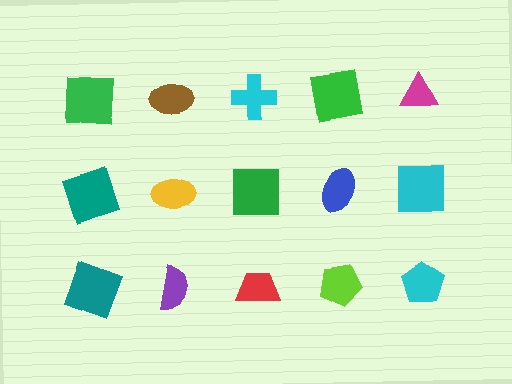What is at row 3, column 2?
A purple semicircle.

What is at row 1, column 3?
A cyan cross.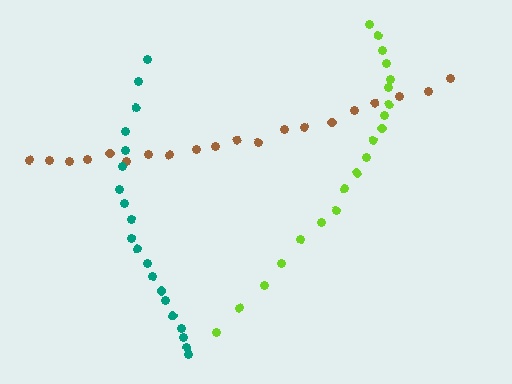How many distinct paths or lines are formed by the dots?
There are 3 distinct paths.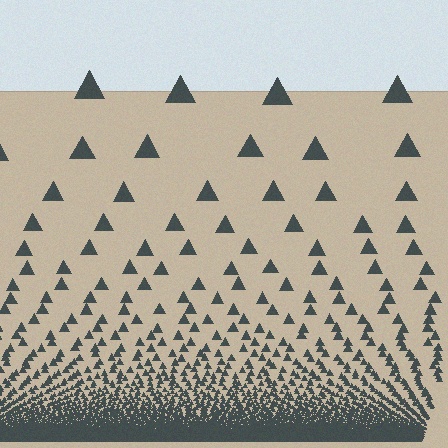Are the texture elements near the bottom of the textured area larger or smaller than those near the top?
Smaller. The gradient is inverted — elements near the bottom are smaller and denser.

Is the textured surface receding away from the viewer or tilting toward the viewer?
The surface appears to tilt toward the viewer. Texture elements get larger and sparser toward the top.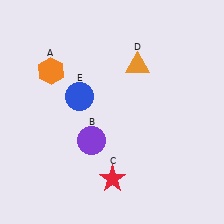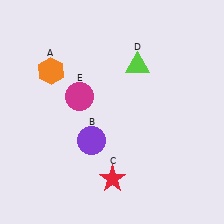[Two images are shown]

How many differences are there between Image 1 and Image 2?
There are 2 differences between the two images.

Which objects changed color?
D changed from orange to lime. E changed from blue to magenta.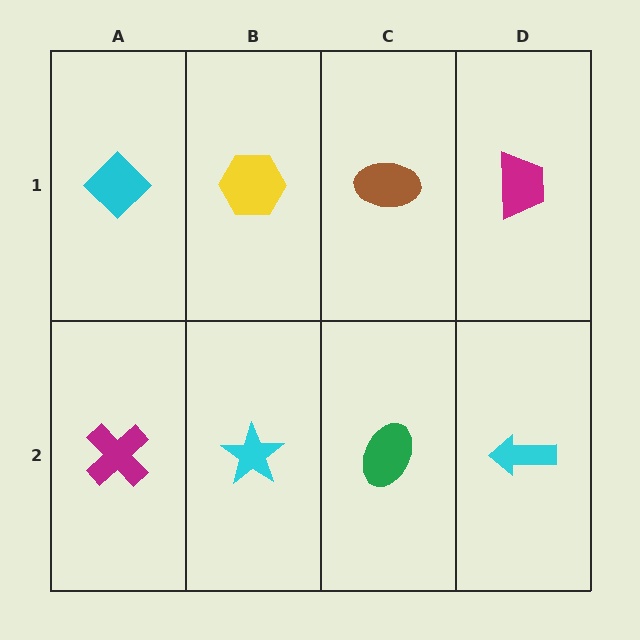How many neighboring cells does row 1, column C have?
3.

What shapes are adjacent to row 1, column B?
A cyan star (row 2, column B), a cyan diamond (row 1, column A), a brown ellipse (row 1, column C).